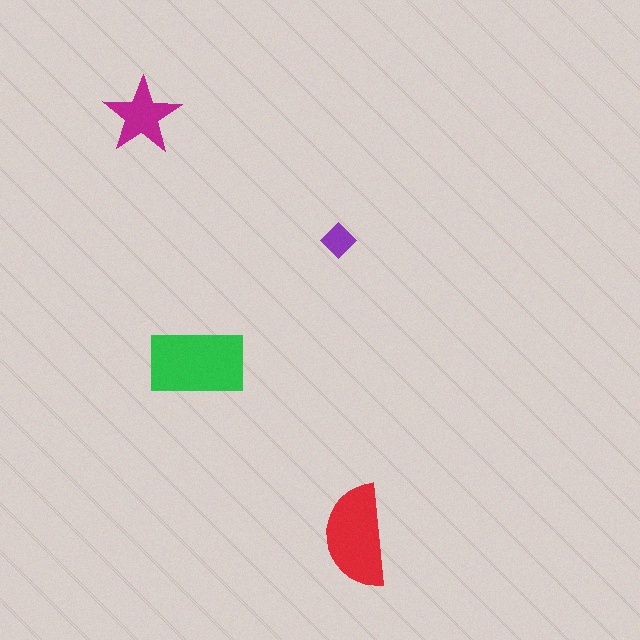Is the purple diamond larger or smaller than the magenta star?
Smaller.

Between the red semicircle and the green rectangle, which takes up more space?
The green rectangle.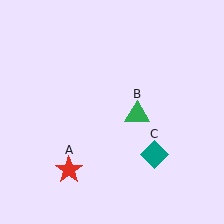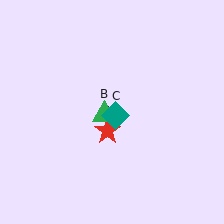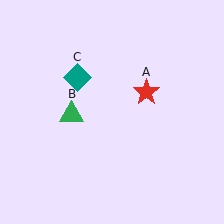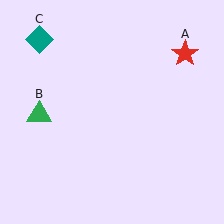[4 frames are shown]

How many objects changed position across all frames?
3 objects changed position: red star (object A), green triangle (object B), teal diamond (object C).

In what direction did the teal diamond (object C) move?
The teal diamond (object C) moved up and to the left.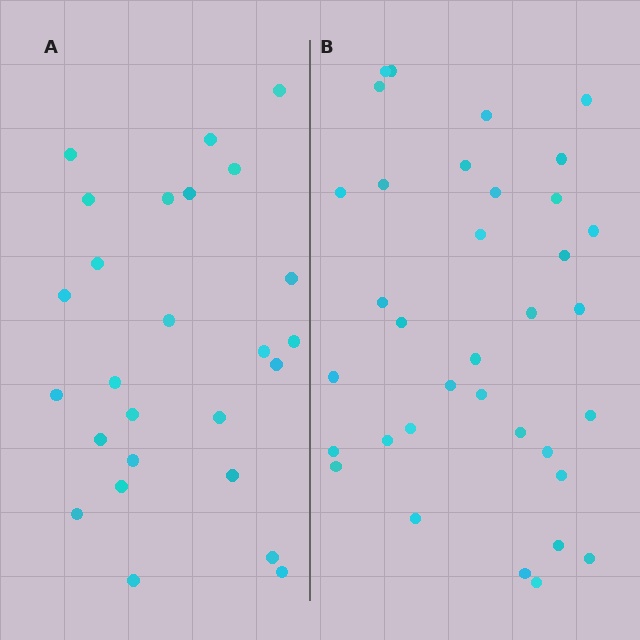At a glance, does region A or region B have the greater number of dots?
Region B (the right region) has more dots.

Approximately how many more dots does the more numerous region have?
Region B has roughly 8 or so more dots than region A.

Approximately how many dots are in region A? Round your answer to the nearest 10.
About 30 dots. (The exact count is 26, which rounds to 30.)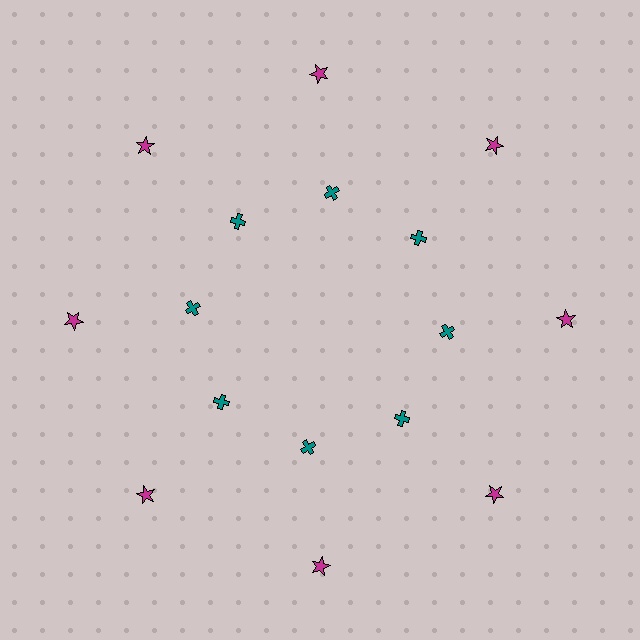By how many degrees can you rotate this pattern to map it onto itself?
The pattern maps onto itself every 45 degrees of rotation.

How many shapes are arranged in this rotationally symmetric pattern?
There are 16 shapes, arranged in 8 groups of 2.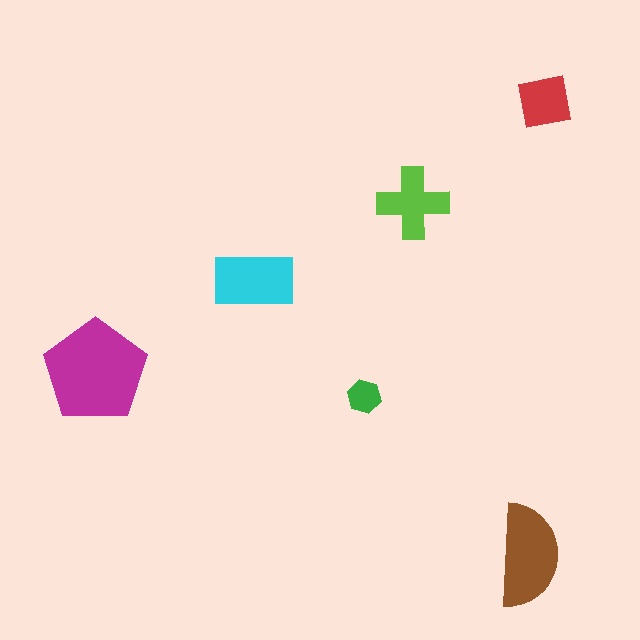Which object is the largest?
The magenta pentagon.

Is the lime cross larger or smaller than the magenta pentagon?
Smaller.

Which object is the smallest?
The green hexagon.